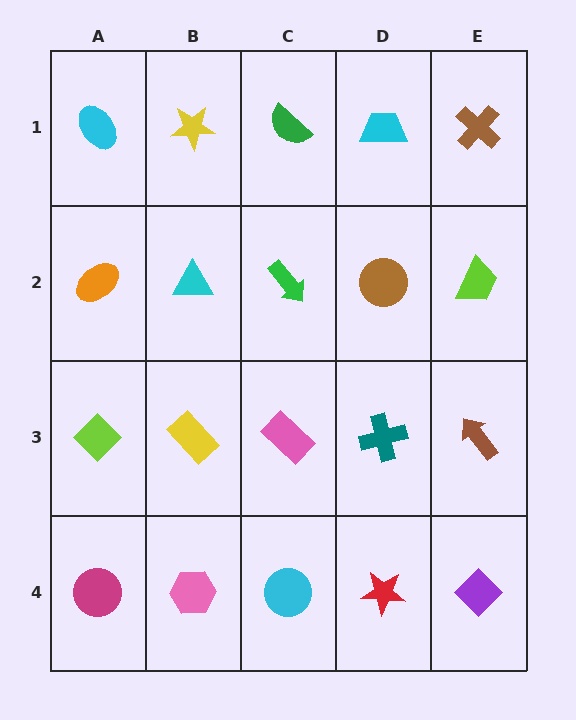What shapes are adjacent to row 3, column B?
A cyan triangle (row 2, column B), a pink hexagon (row 4, column B), a lime diamond (row 3, column A), a pink rectangle (row 3, column C).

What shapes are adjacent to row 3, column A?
An orange ellipse (row 2, column A), a magenta circle (row 4, column A), a yellow rectangle (row 3, column B).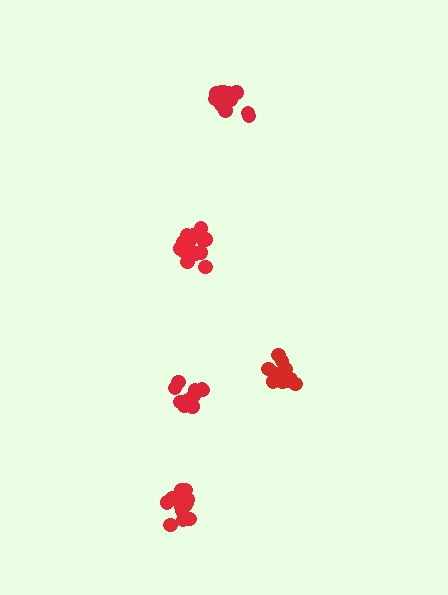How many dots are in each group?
Group 1: 14 dots, Group 2: 11 dots, Group 3: 17 dots, Group 4: 11 dots, Group 5: 15 dots (68 total).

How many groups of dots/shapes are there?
There are 5 groups.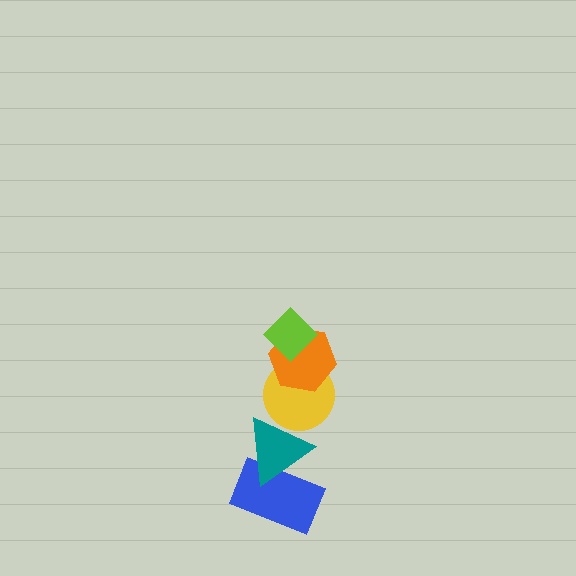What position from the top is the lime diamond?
The lime diamond is 1st from the top.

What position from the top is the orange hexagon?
The orange hexagon is 2nd from the top.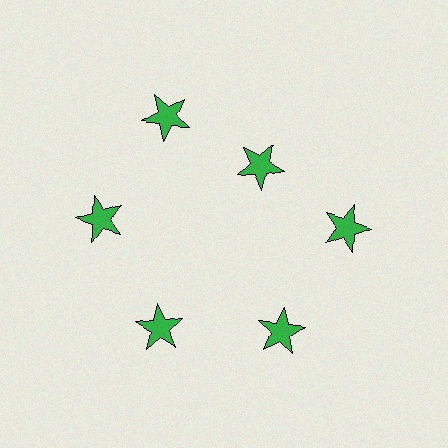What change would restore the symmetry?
The symmetry would be restored by moving it outward, back onto the ring so that all 6 stars sit at equal angles and equal distance from the center.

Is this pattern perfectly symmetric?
No. The 6 green stars are arranged in a ring, but one element near the 1 o'clock position is pulled inward toward the center, breaking the 6-fold rotational symmetry.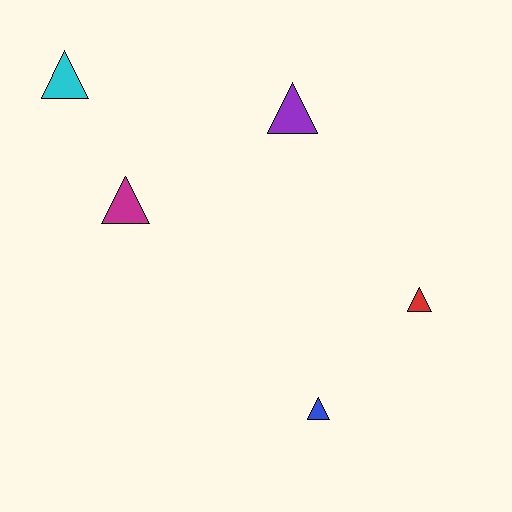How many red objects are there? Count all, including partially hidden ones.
There is 1 red object.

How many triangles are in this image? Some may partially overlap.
There are 5 triangles.